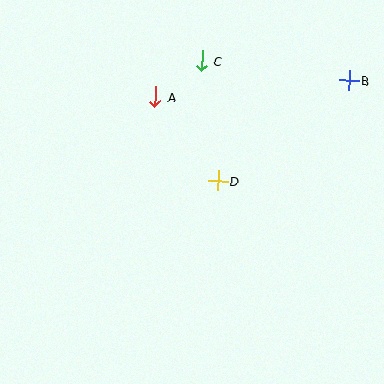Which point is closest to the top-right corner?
Point B is closest to the top-right corner.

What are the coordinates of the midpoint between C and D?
The midpoint between C and D is at (210, 121).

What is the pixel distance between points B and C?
The distance between B and C is 148 pixels.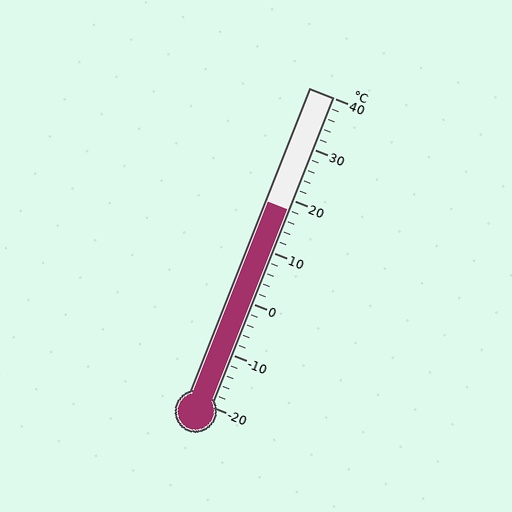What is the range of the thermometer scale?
The thermometer scale ranges from -20°C to 40°C.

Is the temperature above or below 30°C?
The temperature is below 30°C.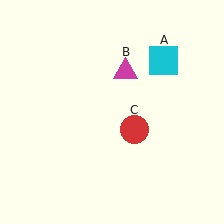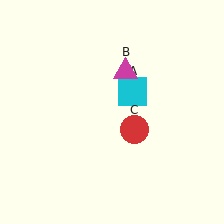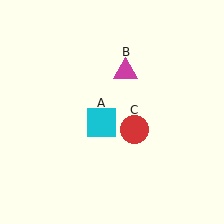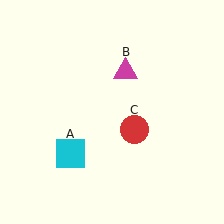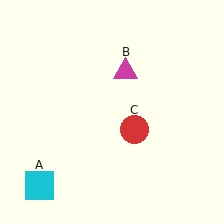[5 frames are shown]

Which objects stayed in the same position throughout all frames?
Magenta triangle (object B) and red circle (object C) remained stationary.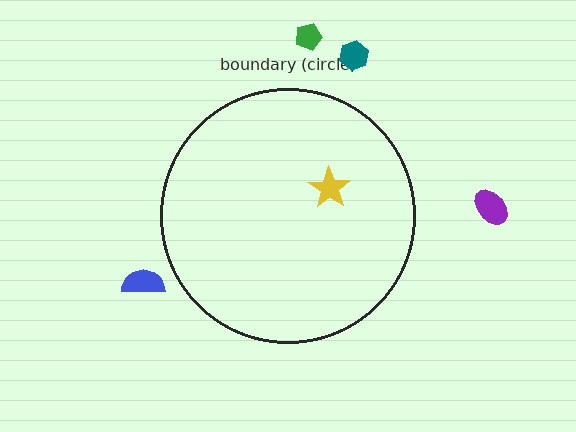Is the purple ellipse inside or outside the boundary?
Outside.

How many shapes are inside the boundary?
1 inside, 4 outside.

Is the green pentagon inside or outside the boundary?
Outside.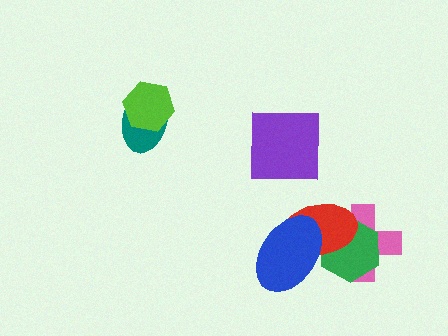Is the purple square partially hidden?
No, no other shape covers it.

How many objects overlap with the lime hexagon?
1 object overlaps with the lime hexagon.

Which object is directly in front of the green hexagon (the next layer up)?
The red ellipse is directly in front of the green hexagon.